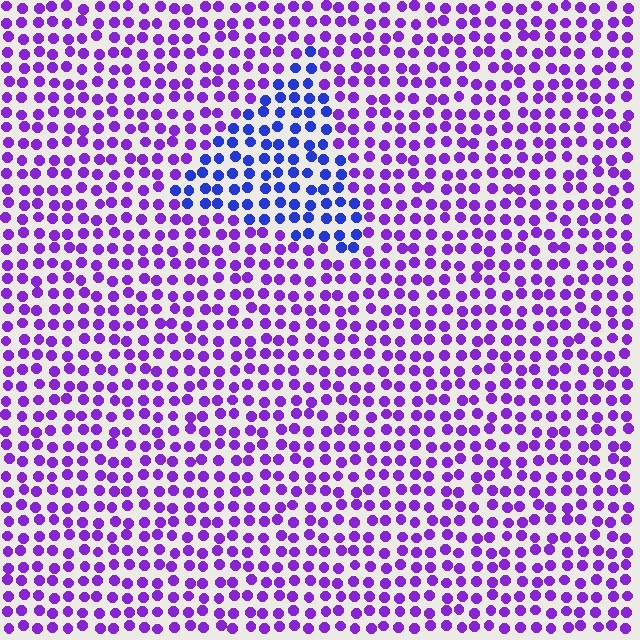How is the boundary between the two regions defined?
The boundary is defined purely by a slight shift in hue (about 41 degrees). Spacing, size, and orientation are identical on both sides.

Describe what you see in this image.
The image is filled with small purple elements in a uniform arrangement. A triangle-shaped region is visible where the elements are tinted to a slightly different hue, forming a subtle color boundary.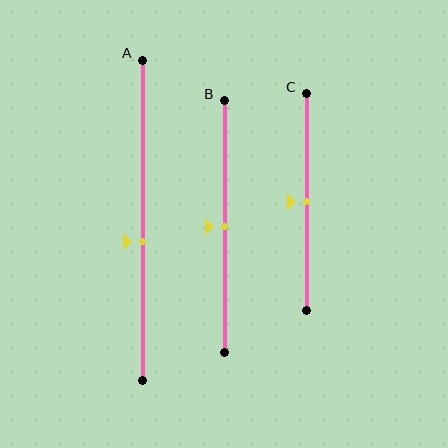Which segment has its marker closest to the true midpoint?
Segment B has its marker closest to the true midpoint.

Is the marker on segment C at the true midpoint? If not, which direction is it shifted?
Yes, the marker on segment C is at the true midpoint.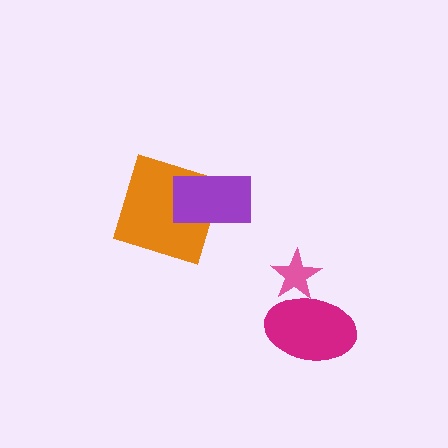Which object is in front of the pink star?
The magenta ellipse is in front of the pink star.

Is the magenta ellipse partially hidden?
No, no other shape covers it.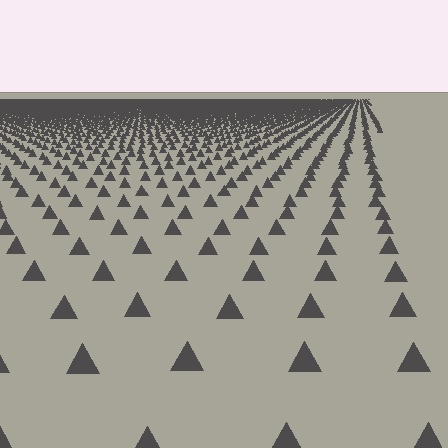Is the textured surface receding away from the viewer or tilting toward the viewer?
The surface is receding away from the viewer. Texture elements get smaller and denser toward the top.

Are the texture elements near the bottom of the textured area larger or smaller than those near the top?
Larger. Near the bottom, elements are closer to the viewer and appear at a bigger on-screen size.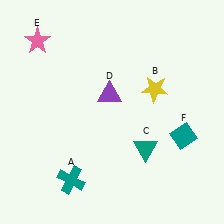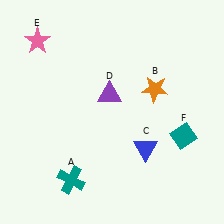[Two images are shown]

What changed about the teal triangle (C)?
In Image 1, C is teal. In Image 2, it changed to blue.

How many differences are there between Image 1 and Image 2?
There are 2 differences between the two images.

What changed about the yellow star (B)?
In Image 1, B is yellow. In Image 2, it changed to orange.